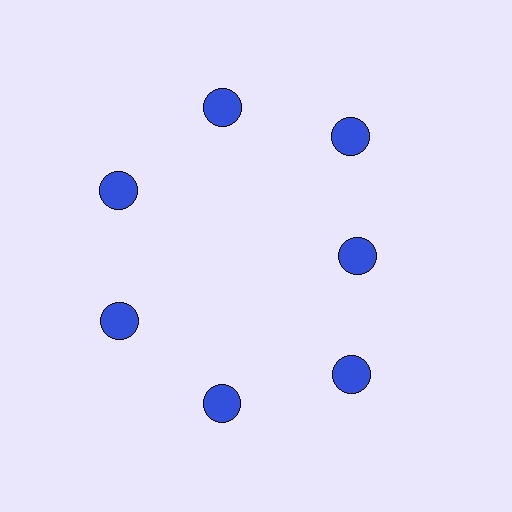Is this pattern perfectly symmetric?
No. The 7 blue circles are arranged in a ring, but one element near the 3 o'clock position is pulled inward toward the center, breaking the 7-fold rotational symmetry.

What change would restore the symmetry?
The symmetry would be restored by moving it outward, back onto the ring so that all 7 circles sit at equal angles and equal distance from the center.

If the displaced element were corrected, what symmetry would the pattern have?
It would have 7-fold rotational symmetry — the pattern would map onto itself every 51 degrees.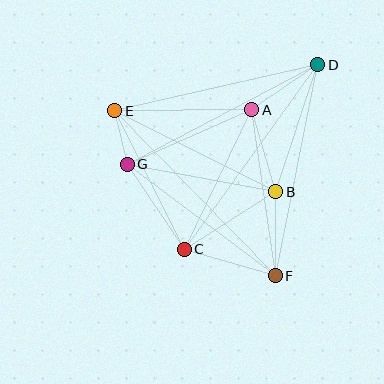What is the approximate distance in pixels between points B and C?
The distance between B and C is approximately 108 pixels.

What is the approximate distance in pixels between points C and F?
The distance between C and F is approximately 95 pixels.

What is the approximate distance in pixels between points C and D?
The distance between C and D is approximately 228 pixels.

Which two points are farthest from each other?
Points E and F are farthest from each other.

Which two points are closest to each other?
Points E and G are closest to each other.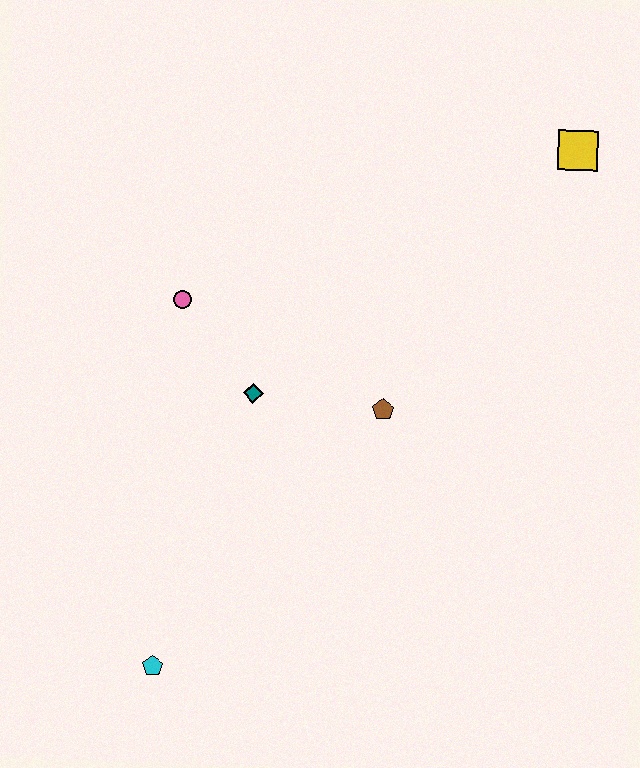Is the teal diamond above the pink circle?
No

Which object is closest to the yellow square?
The brown pentagon is closest to the yellow square.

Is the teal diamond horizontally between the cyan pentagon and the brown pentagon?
Yes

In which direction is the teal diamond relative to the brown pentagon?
The teal diamond is to the left of the brown pentagon.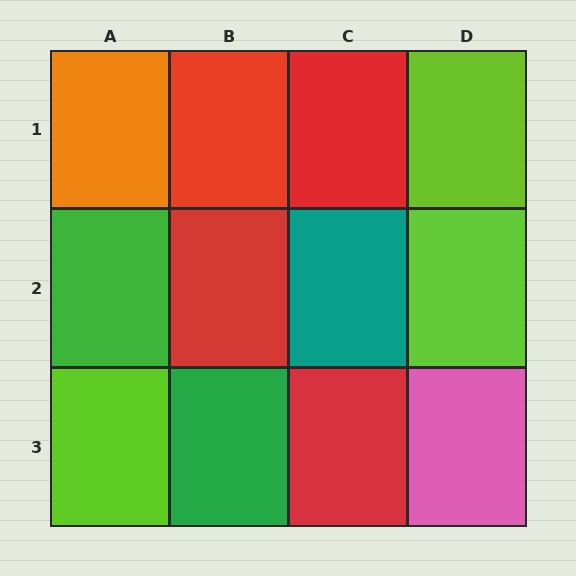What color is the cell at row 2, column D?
Lime.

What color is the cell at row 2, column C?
Teal.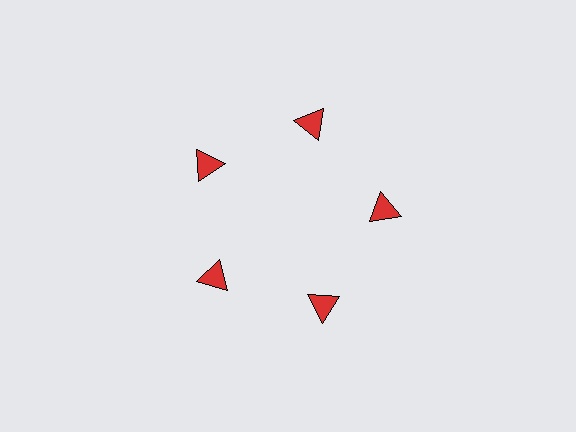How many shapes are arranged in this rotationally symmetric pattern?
There are 5 shapes, arranged in 5 groups of 1.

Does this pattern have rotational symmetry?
Yes, this pattern has 5-fold rotational symmetry. It looks the same after rotating 72 degrees around the center.